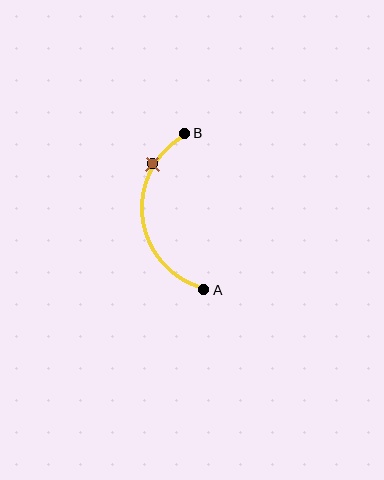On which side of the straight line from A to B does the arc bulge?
The arc bulges to the left of the straight line connecting A and B.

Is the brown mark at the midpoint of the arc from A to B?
No. The brown mark lies on the arc but is closer to endpoint B. The arc midpoint would be at the point on the curve equidistant along the arc from both A and B.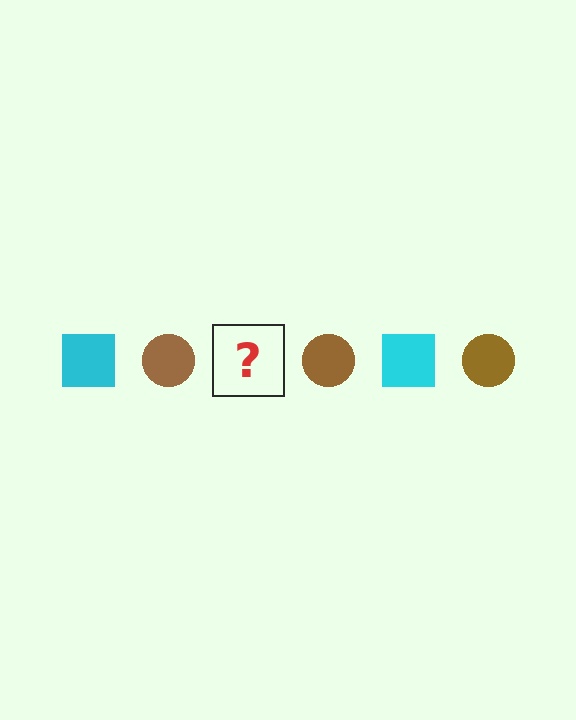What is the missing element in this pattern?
The missing element is a cyan square.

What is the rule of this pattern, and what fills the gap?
The rule is that the pattern alternates between cyan square and brown circle. The gap should be filled with a cyan square.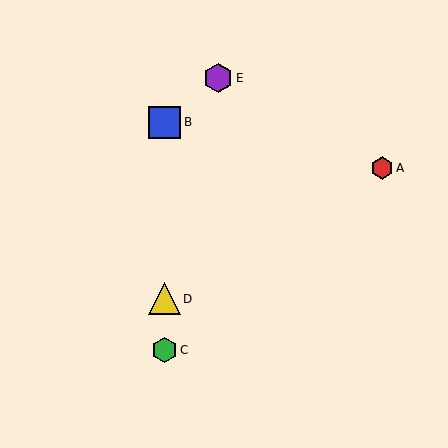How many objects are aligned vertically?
3 objects (B, C, D) are aligned vertically.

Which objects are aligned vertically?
Objects B, C, D are aligned vertically.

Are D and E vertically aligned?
No, D is at x≈165 and E is at x≈218.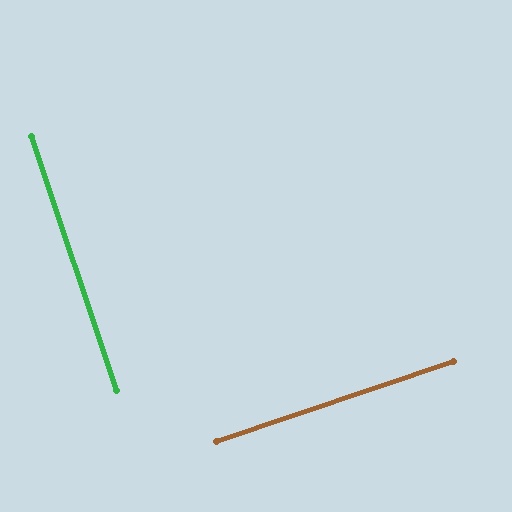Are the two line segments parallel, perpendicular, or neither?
Perpendicular — they meet at approximately 90°.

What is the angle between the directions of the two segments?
Approximately 90 degrees.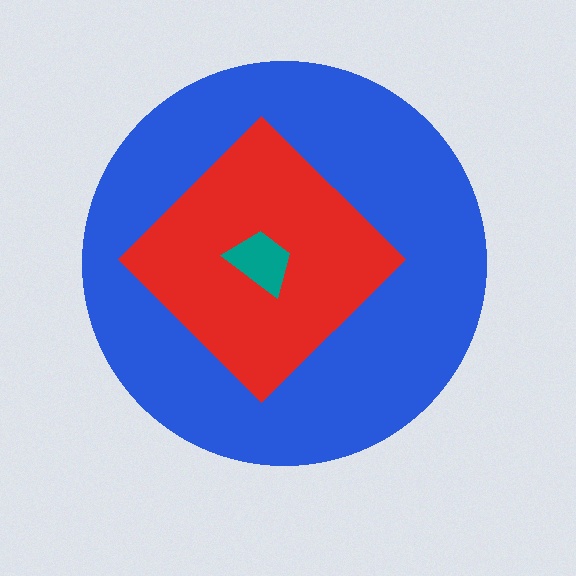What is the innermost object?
The teal trapezoid.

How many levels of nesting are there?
3.